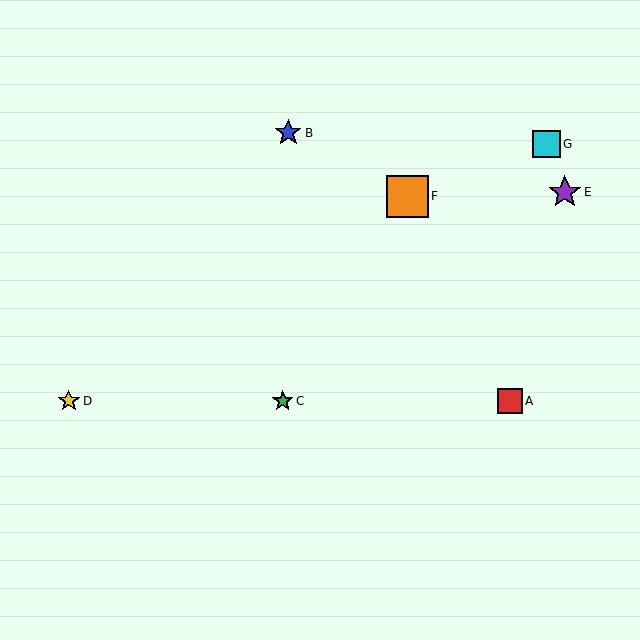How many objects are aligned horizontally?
3 objects (A, C, D) are aligned horizontally.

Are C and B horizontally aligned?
No, C is at y≈401 and B is at y≈133.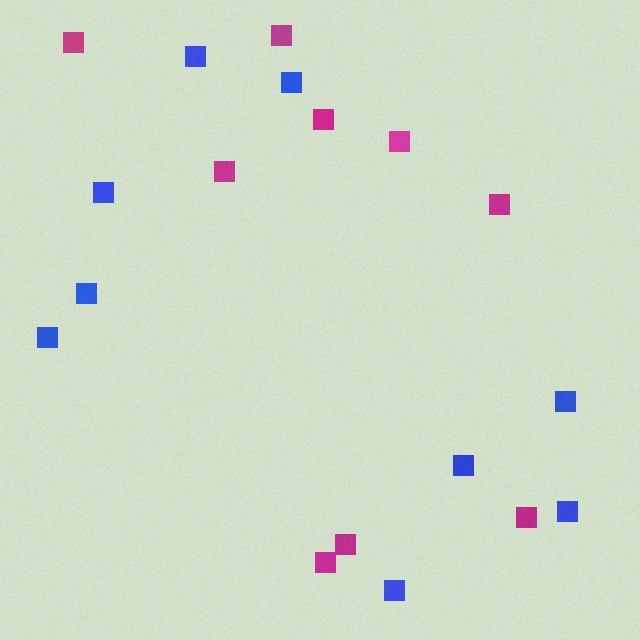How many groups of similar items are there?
There are 2 groups: one group of magenta squares (9) and one group of blue squares (9).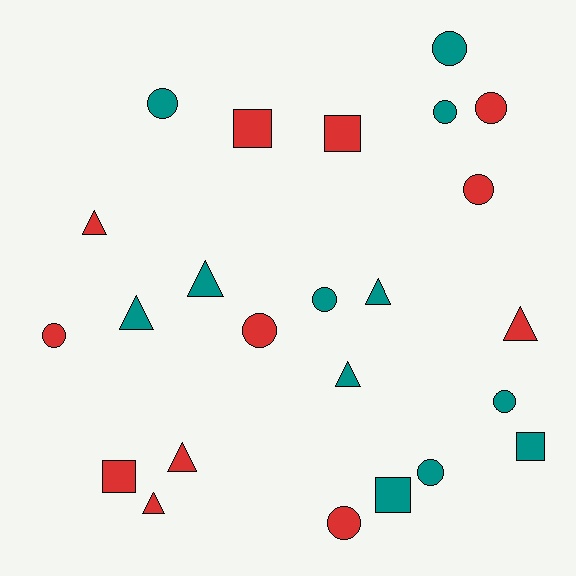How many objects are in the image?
There are 24 objects.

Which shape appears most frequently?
Circle, with 11 objects.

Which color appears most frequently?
Red, with 12 objects.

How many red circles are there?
There are 5 red circles.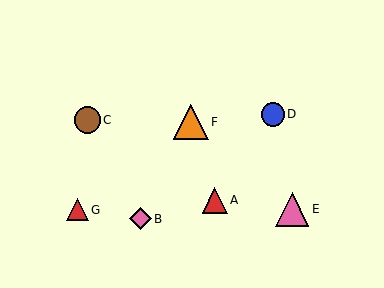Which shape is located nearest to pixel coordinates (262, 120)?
The blue circle (labeled D) at (273, 115) is nearest to that location.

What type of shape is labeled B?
Shape B is a pink diamond.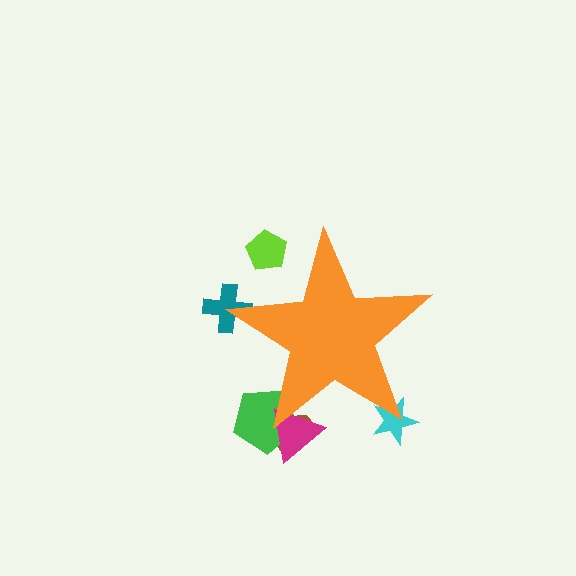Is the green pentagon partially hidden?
Yes, the green pentagon is partially hidden behind the orange star.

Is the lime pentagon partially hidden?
Yes, the lime pentagon is partially hidden behind the orange star.